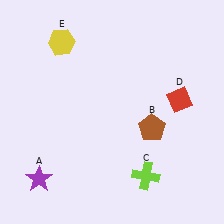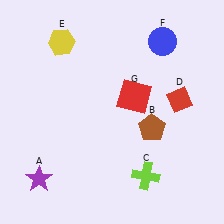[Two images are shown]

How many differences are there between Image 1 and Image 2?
There are 2 differences between the two images.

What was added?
A blue circle (F), a red square (G) were added in Image 2.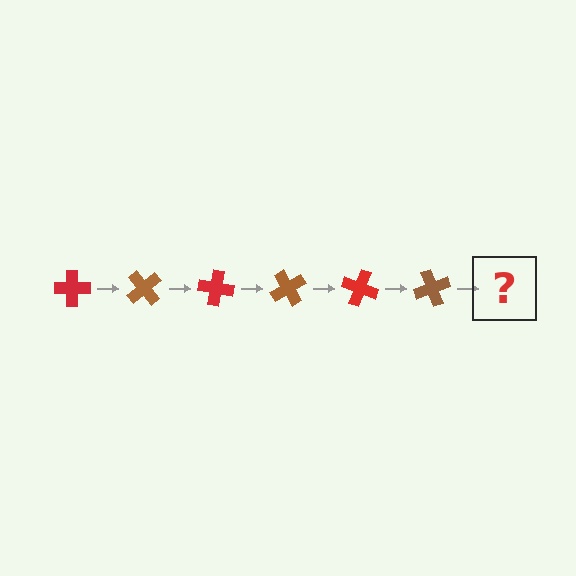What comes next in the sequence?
The next element should be a red cross, rotated 300 degrees from the start.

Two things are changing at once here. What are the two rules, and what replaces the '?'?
The two rules are that it rotates 50 degrees each step and the color cycles through red and brown. The '?' should be a red cross, rotated 300 degrees from the start.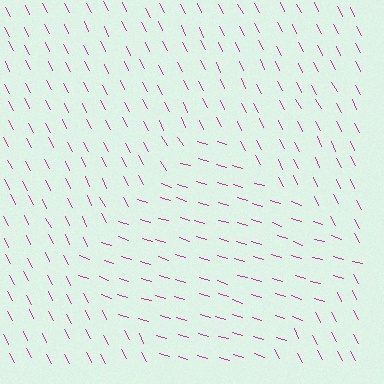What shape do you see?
I see a diamond.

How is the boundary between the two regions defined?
The boundary is defined purely by a change in line orientation (approximately 45 degrees difference). All lines are the same color and thickness.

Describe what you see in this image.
The image is filled with small magenta line segments. A diamond region in the image has lines oriented differently from the surrounding lines, creating a visible texture boundary.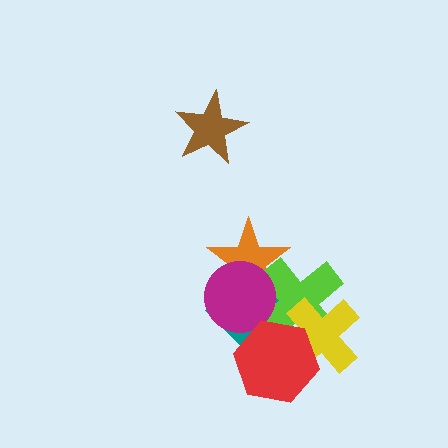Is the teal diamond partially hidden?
Yes, it is partially covered by another shape.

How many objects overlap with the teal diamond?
5 objects overlap with the teal diamond.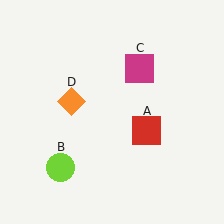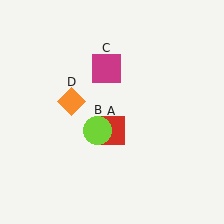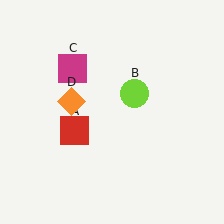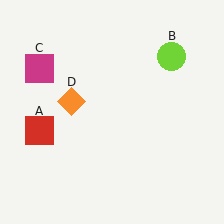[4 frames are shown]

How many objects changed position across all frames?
3 objects changed position: red square (object A), lime circle (object B), magenta square (object C).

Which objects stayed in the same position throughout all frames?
Orange diamond (object D) remained stationary.